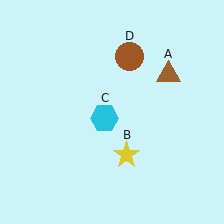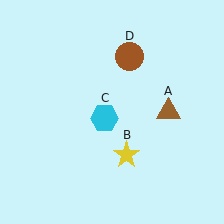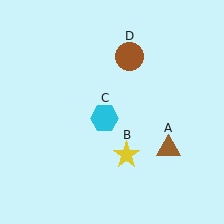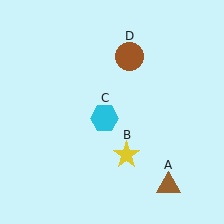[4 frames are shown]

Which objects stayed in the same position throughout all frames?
Yellow star (object B) and cyan hexagon (object C) and brown circle (object D) remained stationary.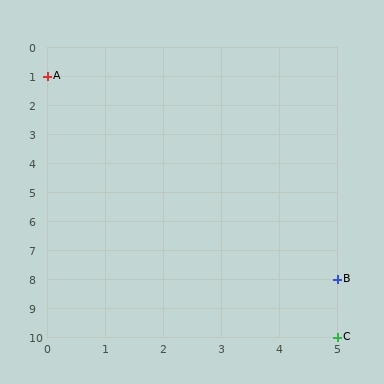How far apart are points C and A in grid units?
Points C and A are 5 columns and 9 rows apart (about 10.3 grid units diagonally).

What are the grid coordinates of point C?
Point C is at grid coordinates (5, 10).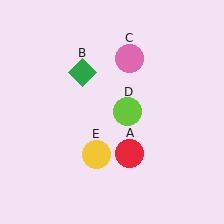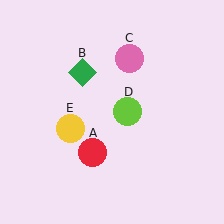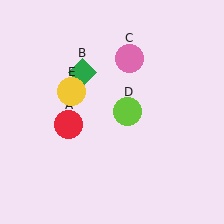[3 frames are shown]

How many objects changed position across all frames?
2 objects changed position: red circle (object A), yellow circle (object E).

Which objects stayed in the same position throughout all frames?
Green diamond (object B) and pink circle (object C) and lime circle (object D) remained stationary.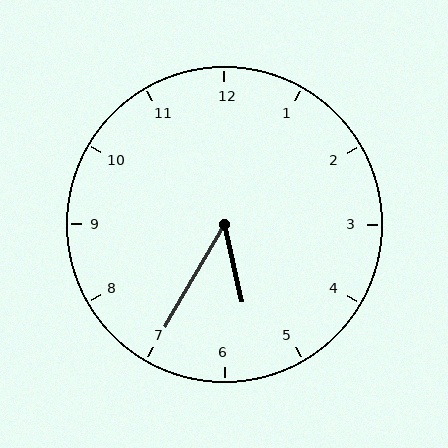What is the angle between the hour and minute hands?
Approximately 42 degrees.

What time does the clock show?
5:35.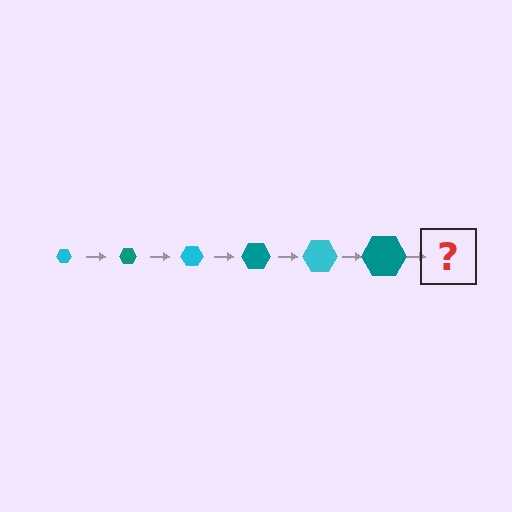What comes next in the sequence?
The next element should be a cyan hexagon, larger than the previous one.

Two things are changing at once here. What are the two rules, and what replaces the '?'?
The two rules are that the hexagon grows larger each step and the color cycles through cyan and teal. The '?' should be a cyan hexagon, larger than the previous one.